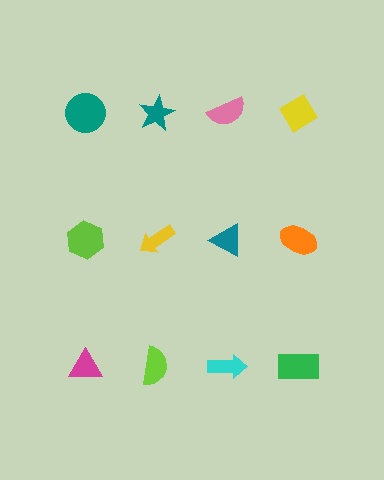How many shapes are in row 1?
4 shapes.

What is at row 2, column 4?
An orange ellipse.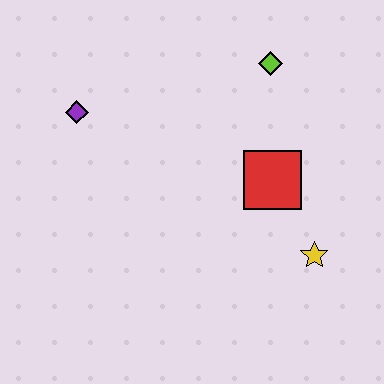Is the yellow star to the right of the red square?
Yes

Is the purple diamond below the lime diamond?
Yes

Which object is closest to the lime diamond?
The red square is closest to the lime diamond.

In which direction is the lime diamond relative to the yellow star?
The lime diamond is above the yellow star.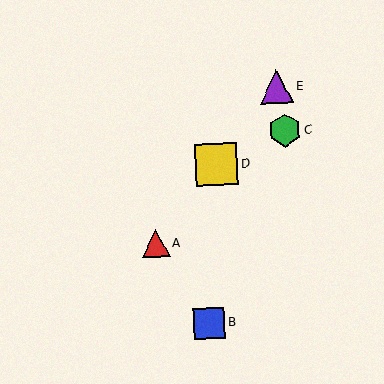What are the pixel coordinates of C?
Object C is at (285, 130).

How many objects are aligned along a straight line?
3 objects (A, D, E) are aligned along a straight line.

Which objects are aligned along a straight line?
Objects A, D, E are aligned along a straight line.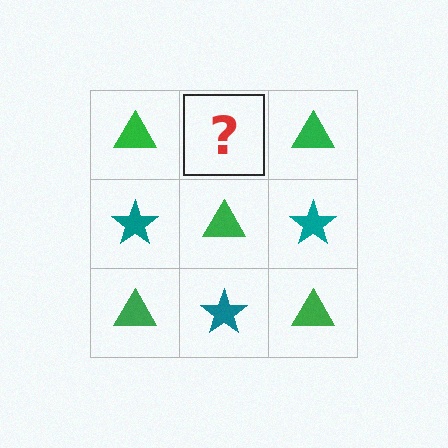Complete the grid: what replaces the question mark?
The question mark should be replaced with a teal star.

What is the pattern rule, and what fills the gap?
The rule is that it alternates green triangle and teal star in a checkerboard pattern. The gap should be filled with a teal star.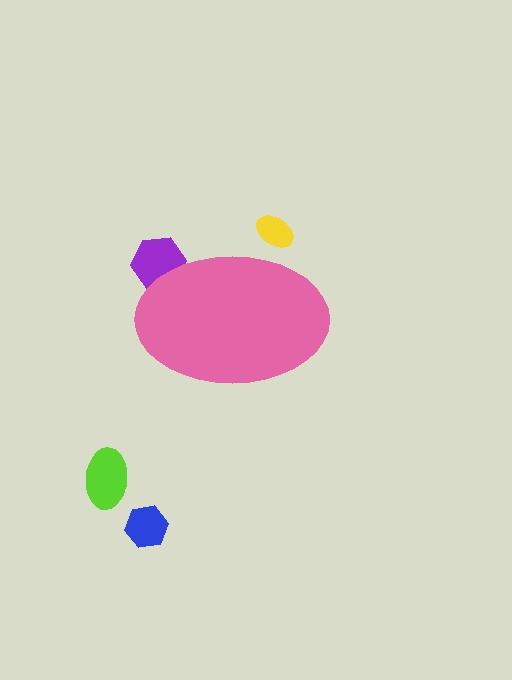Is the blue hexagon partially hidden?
No, the blue hexagon is fully visible.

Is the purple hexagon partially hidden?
Yes, the purple hexagon is partially hidden behind the pink ellipse.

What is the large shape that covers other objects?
A pink ellipse.